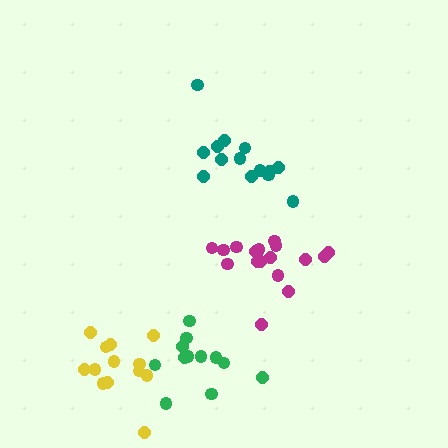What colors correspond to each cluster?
The clusters are colored: yellow, teal, magenta, green.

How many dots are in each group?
Group 1: 13 dots, Group 2: 14 dots, Group 3: 17 dots, Group 4: 12 dots (56 total).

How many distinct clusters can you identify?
There are 4 distinct clusters.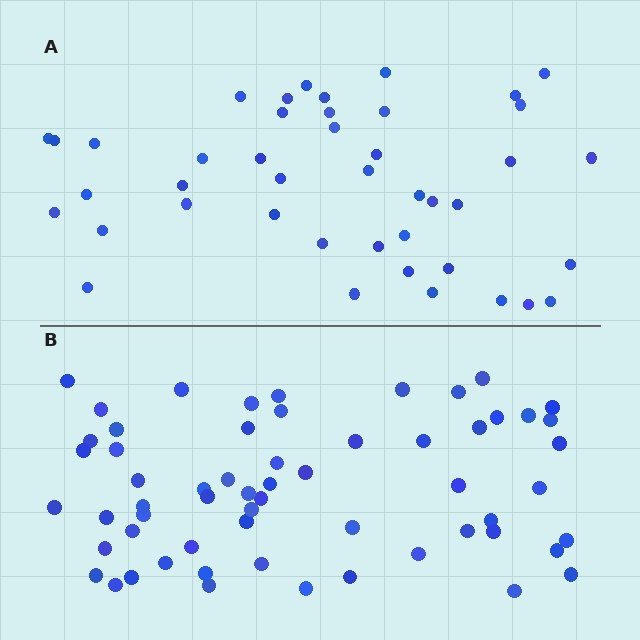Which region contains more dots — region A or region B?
Region B (the bottom region) has more dots.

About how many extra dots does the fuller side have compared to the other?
Region B has approximately 15 more dots than region A.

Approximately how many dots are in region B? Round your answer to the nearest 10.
About 60 dots.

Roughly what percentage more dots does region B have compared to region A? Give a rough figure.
About 40% more.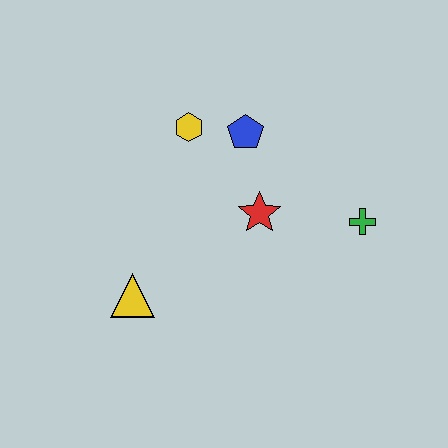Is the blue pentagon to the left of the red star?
Yes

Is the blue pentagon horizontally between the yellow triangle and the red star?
Yes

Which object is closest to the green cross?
The red star is closest to the green cross.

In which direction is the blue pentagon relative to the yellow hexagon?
The blue pentagon is to the right of the yellow hexagon.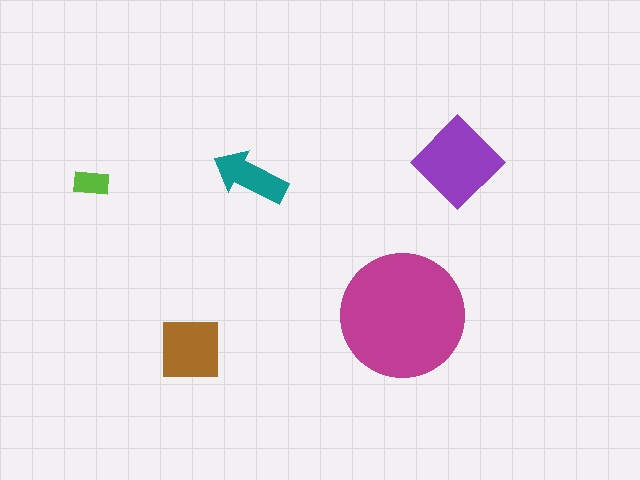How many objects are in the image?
There are 5 objects in the image.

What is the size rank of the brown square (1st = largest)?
3rd.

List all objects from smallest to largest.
The lime rectangle, the teal arrow, the brown square, the purple diamond, the magenta circle.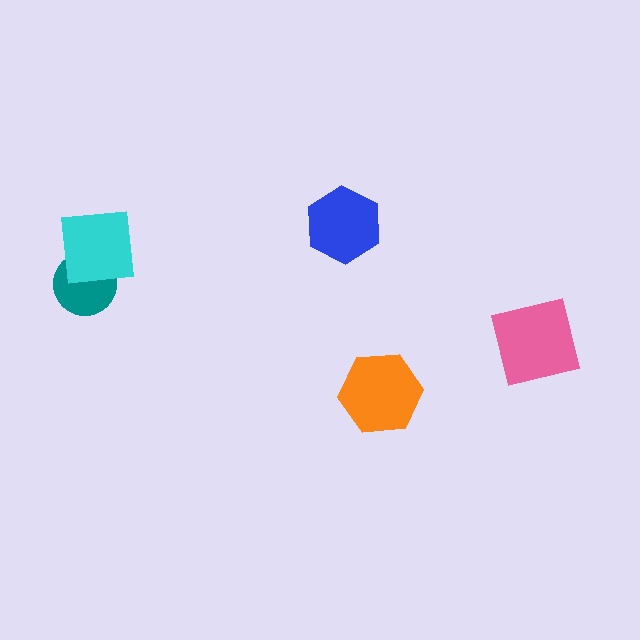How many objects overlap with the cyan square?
1 object overlaps with the cyan square.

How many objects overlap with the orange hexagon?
0 objects overlap with the orange hexagon.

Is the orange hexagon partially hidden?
No, no other shape covers it.